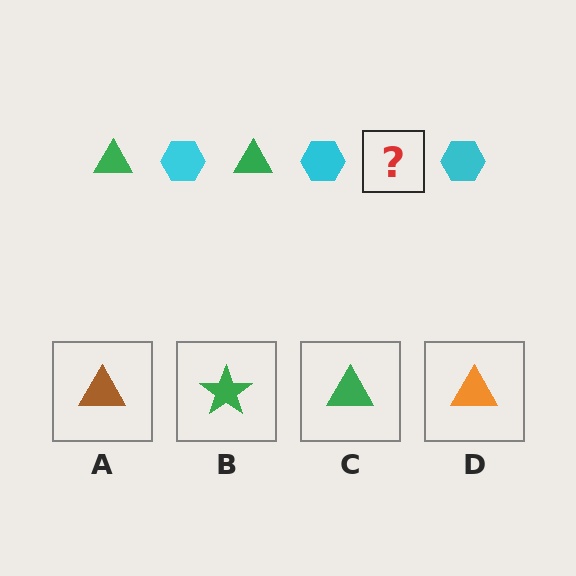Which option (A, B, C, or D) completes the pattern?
C.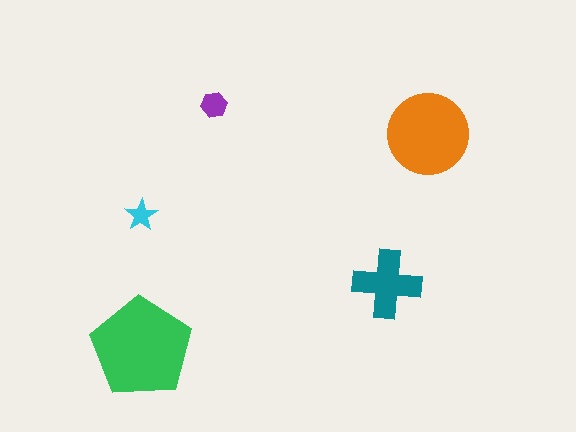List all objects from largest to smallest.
The green pentagon, the orange circle, the teal cross, the purple hexagon, the cyan star.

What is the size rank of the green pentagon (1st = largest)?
1st.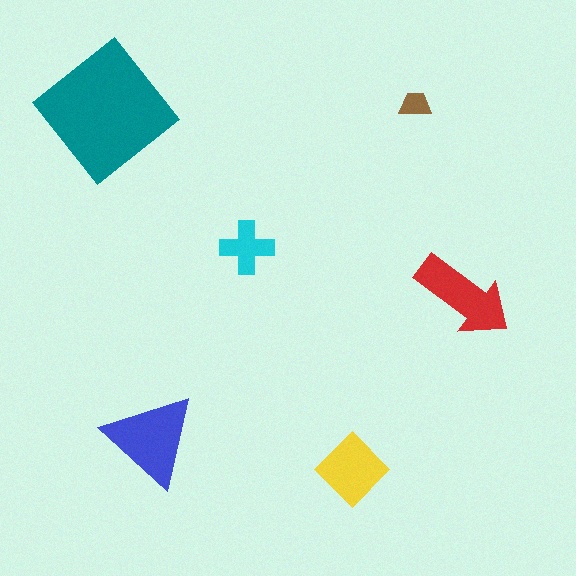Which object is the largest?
The teal diamond.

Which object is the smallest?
The brown trapezoid.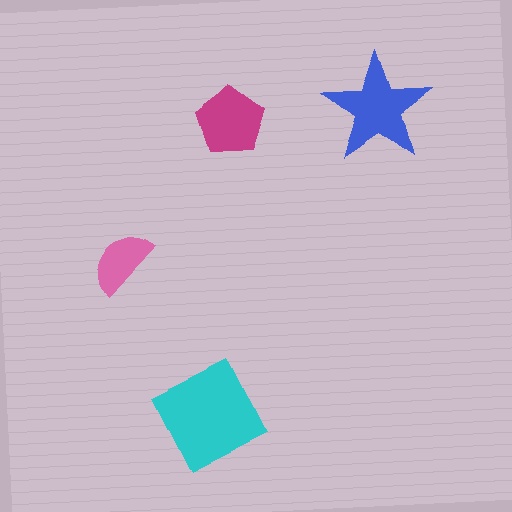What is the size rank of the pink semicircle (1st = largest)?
4th.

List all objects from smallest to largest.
The pink semicircle, the magenta pentagon, the blue star, the cyan square.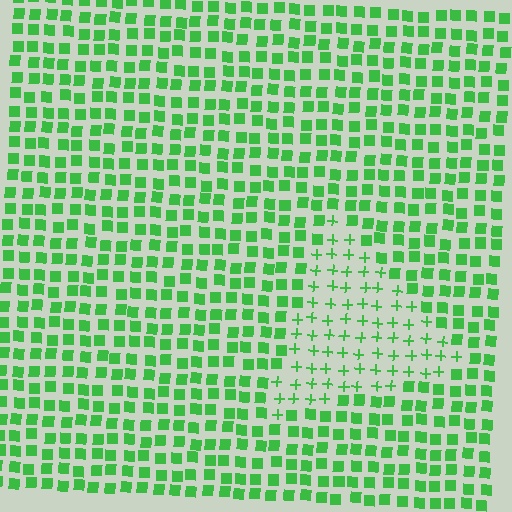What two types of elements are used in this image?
The image uses plus signs inside the triangle region and squares outside it.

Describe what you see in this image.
The image is filled with small green elements arranged in a uniform grid. A triangle-shaped region contains plus signs, while the surrounding area contains squares. The boundary is defined purely by the change in element shape.